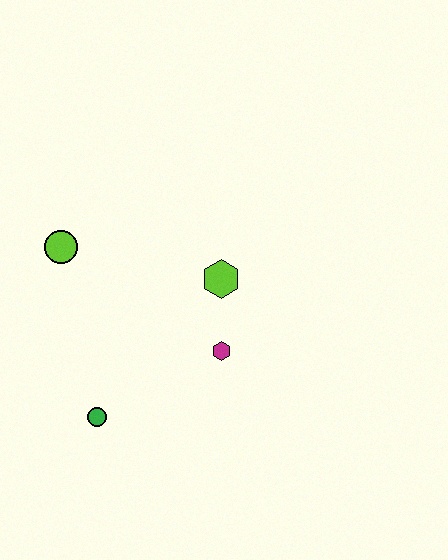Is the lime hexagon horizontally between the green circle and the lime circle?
No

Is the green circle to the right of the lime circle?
Yes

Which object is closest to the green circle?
The magenta hexagon is closest to the green circle.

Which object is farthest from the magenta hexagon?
The lime circle is farthest from the magenta hexagon.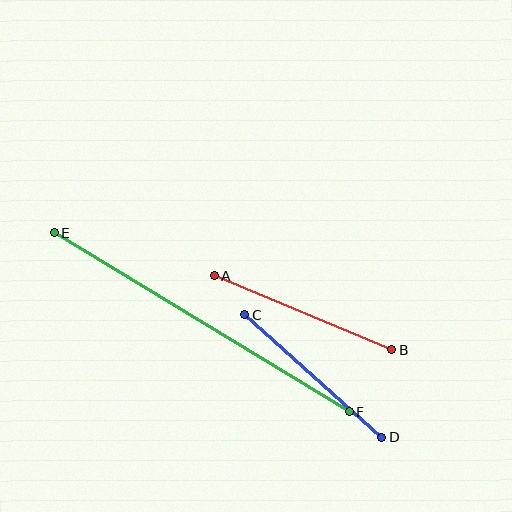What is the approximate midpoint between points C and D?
The midpoint is at approximately (314, 376) pixels.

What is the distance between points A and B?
The distance is approximately 192 pixels.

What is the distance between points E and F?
The distance is approximately 345 pixels.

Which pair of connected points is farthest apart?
Points E and F are farthest apart.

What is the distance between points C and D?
The distance is approximately 183 pixels.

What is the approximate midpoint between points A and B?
The midpoint is at approximately (303, 313) pixels.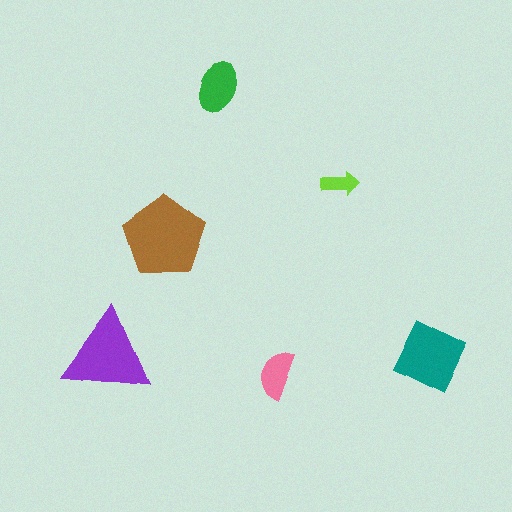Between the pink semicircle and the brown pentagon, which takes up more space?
The brown pentagon.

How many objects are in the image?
There are 6 objects in the image.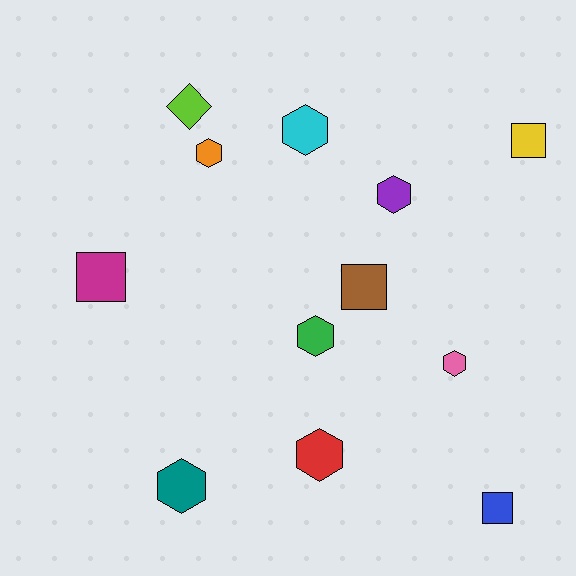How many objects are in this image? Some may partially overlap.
There are 12 objects.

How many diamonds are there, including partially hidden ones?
There is 1 diamond.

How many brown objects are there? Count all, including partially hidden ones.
There is 1 brown object.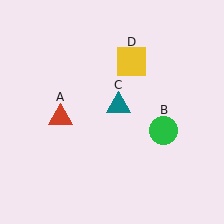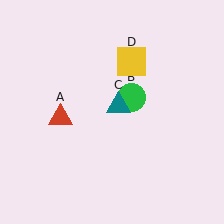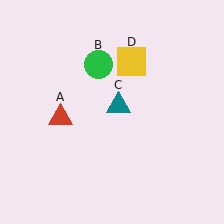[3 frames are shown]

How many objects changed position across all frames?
1 object changed position: green circle (object B).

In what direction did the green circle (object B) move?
The green circle (object B) moved up and to the left.